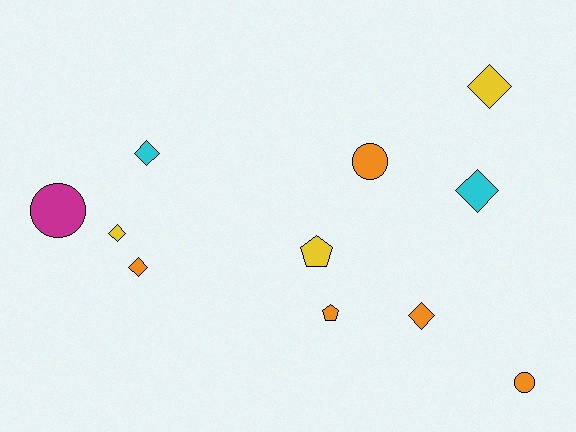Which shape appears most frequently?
Diamond, with 6 objects.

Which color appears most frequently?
Orange, with 5 objects.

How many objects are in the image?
There are 11 objects.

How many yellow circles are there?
There are no yellow circles.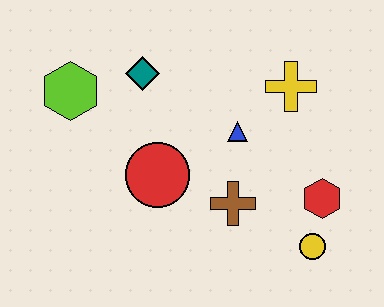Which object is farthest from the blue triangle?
The lime hexagon is farthest from the blue triangle.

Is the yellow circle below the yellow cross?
Yes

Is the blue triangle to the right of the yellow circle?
No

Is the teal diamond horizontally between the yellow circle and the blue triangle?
No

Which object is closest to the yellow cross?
The blue triangle is closest to the yellow cross.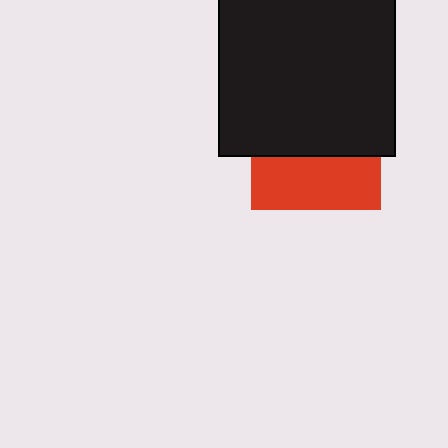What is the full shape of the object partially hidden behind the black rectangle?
The partially hidden object is a red square.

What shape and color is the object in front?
The object in front is a black rectangle.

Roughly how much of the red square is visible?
A small part of it is visible (roughly 41%).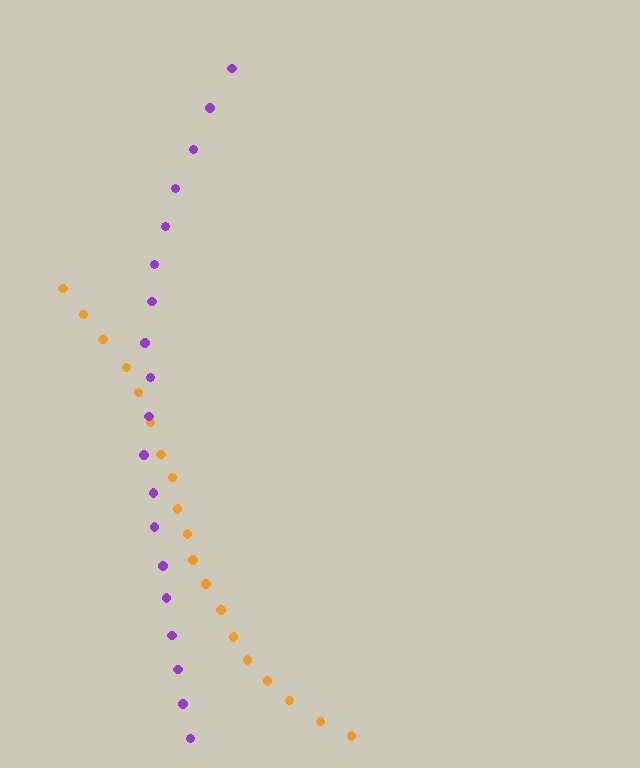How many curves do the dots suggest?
There are 2 distinct paths.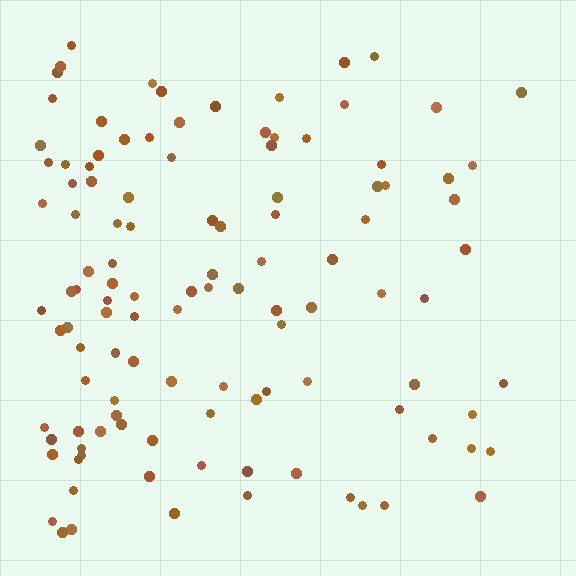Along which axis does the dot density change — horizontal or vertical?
Horizontal.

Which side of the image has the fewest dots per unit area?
The right.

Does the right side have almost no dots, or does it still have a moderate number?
Still a moderate number, just noticeably fewer than the left.